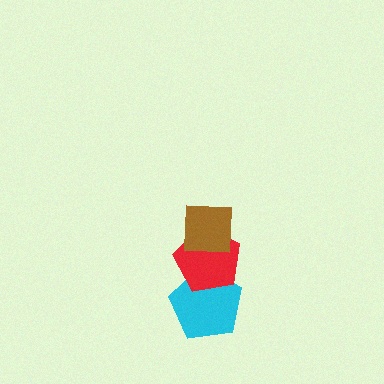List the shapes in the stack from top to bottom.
From top to bottom: the brown square, the red pentagon, the cyan pentagon.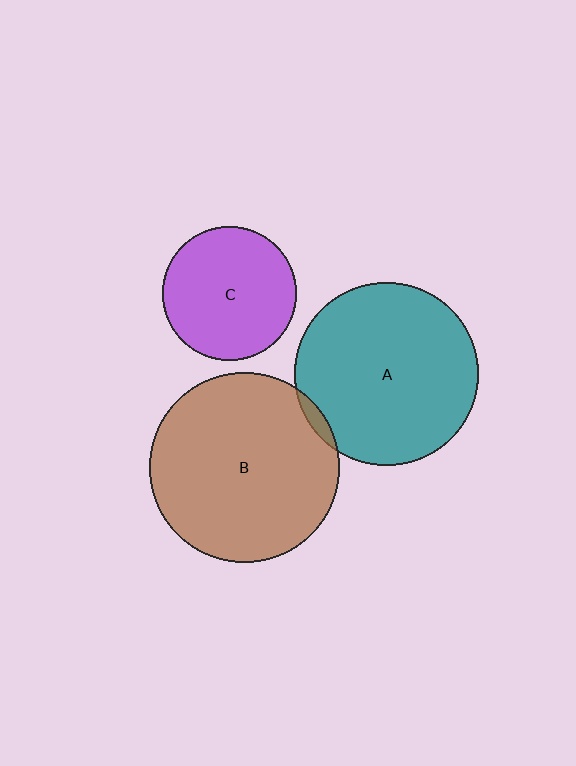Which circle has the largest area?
Circle B (brown).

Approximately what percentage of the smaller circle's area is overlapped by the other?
Approximately 5%.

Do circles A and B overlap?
Yes.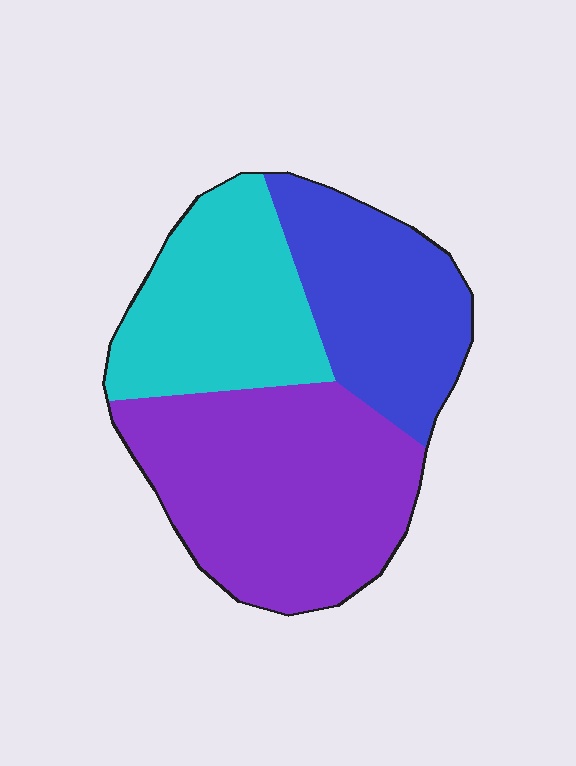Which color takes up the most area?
Purple, at roughly 45%.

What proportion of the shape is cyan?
Cyan covers 29% of the shape.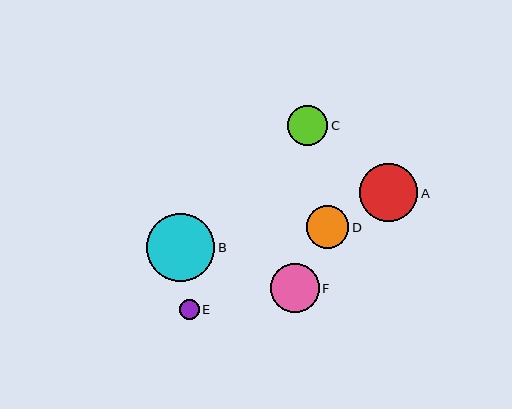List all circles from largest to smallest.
From largest to smallest: B, A, F, D, C, E.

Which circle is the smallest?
Circle E is the smallest with a size of approximately 20 pixels.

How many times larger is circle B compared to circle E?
Circle B is approximately 3.4 times the size of circle E.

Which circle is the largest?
Circle B is the largest with a size of approximately 68 pixels.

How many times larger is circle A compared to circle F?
Circle A is approximately 1.2 times the size of circle F.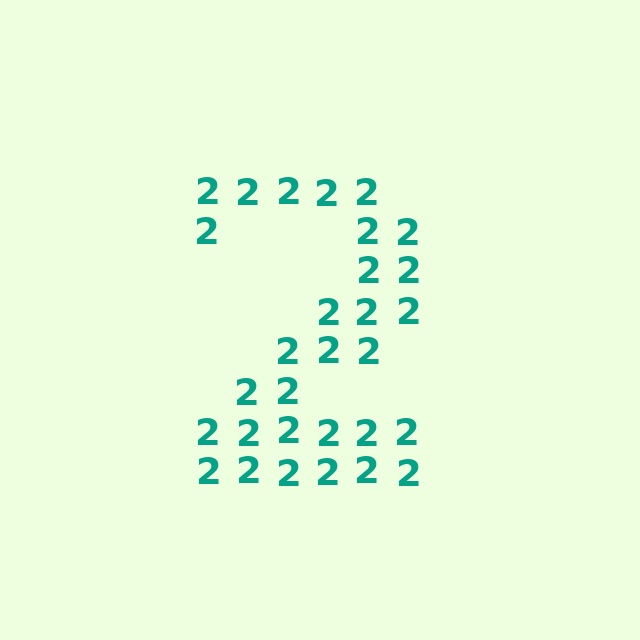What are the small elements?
The small elements are digit 2's.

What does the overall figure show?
The overall figure shows the digit 2.